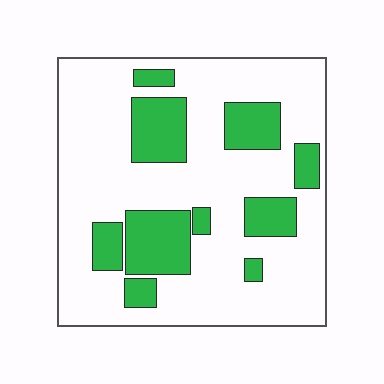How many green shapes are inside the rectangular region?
10.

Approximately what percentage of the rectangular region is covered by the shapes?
Approximately 25%.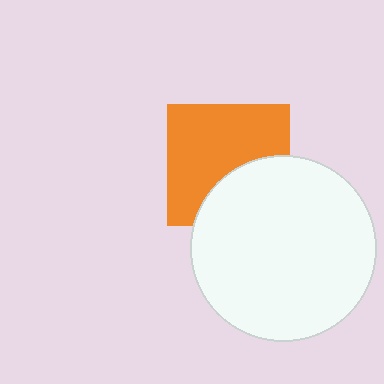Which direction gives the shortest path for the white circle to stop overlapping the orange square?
Moving down gives the shortest separation.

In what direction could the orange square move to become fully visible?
The orange square could move up. That would shift it out from behind the white circle entirely.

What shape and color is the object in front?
The object in front is a white circle.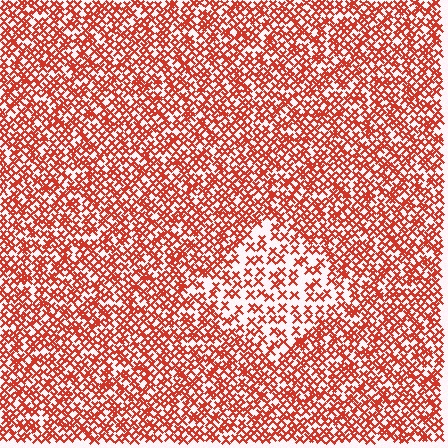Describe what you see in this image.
The image contains small red elements arranged at two different densities. A diamond-shaped region is visible where the elements are less densely packed than the surrounding area.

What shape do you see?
I see a diamond.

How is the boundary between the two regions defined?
The boundary is defined by a change in element density (approximately 2.0x ratio). All elements are the same color, size, and shape.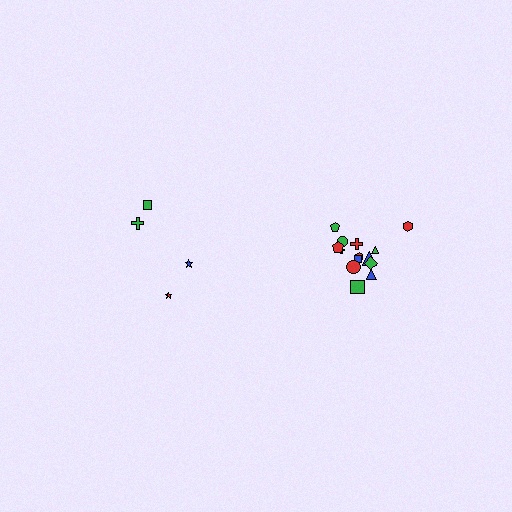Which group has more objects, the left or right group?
The right group.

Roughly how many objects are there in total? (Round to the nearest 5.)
Roughly 20 objects in total.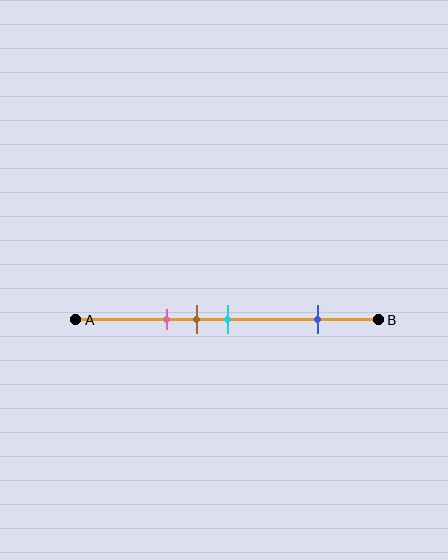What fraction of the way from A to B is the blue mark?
The blue mark is approximately 80% (0.8) of the way from A to B.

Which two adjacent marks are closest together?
The brown and cyan marks are the closest adjacent pair.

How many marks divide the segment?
There are 4 marks dividing the segment.